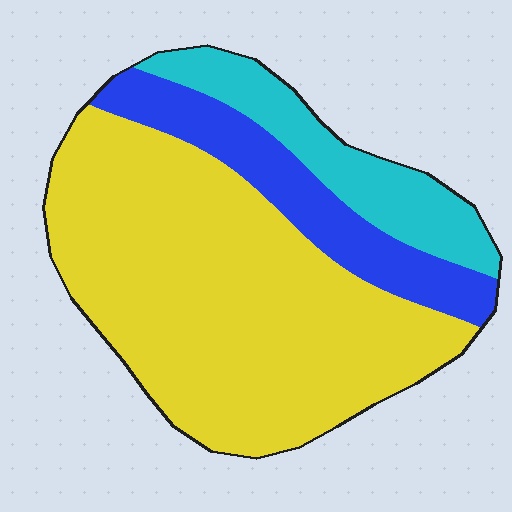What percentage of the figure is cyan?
Cyan covers roughly 15% of the figure.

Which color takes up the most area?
Yellow, at roughly 65%.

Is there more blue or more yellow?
Yellow.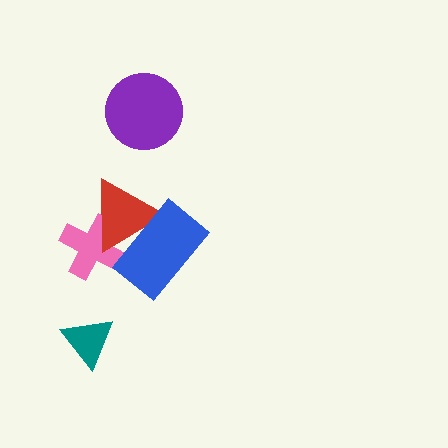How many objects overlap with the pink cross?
2 objects overlap with the pink cross.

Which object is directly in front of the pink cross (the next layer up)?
The red triangle is directly in front of the pink cross.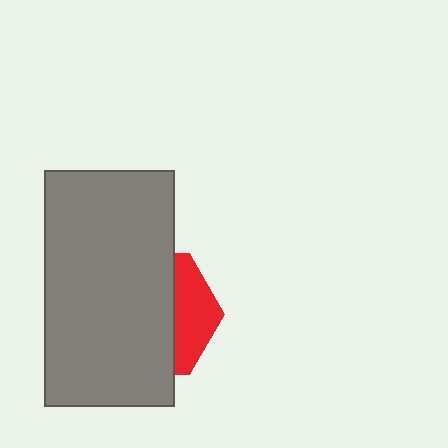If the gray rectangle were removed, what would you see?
You would see the complete red hexagon.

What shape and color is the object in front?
The object in front is a gray rectangle.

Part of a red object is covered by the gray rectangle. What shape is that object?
It is a hexagon.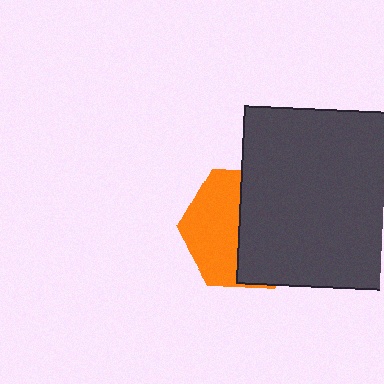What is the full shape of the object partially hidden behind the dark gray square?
The partially hidden object is an orange hexagon.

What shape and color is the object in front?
The object in front is a dark gray square.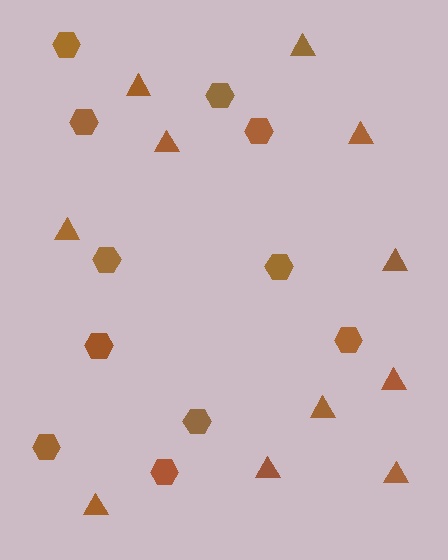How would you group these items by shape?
There are 2 groups: one group of hexagons (11) and one group of triangles (11).